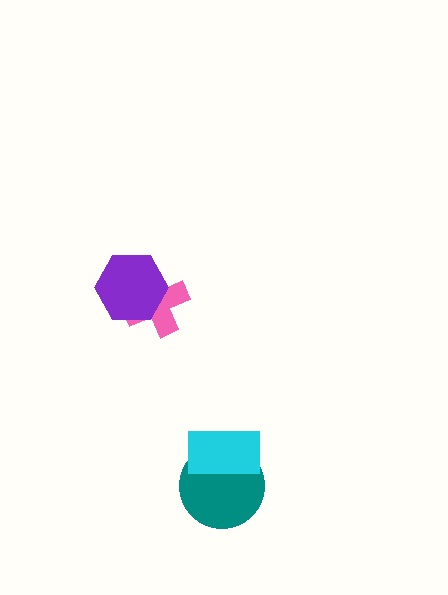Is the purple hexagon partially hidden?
No, no other shape covers it.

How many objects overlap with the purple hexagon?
1 object overlaps with the purple hexagon.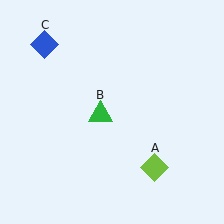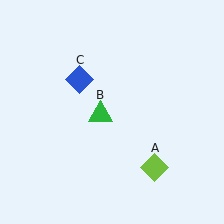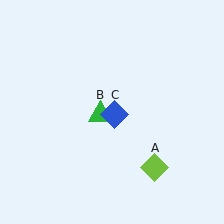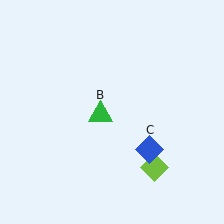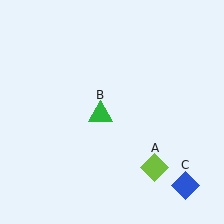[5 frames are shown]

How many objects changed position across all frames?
1 object changed position: blue diamond (object C).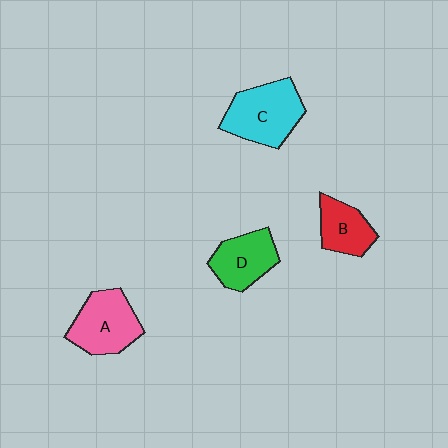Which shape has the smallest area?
Shape B (red).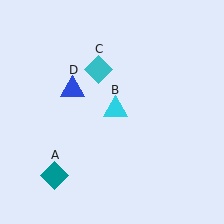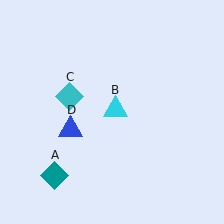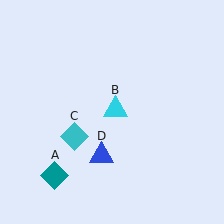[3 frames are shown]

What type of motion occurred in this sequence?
The cyan diamond (object C), blue triangle (object D) rotated counterclockwise around the center of the scene.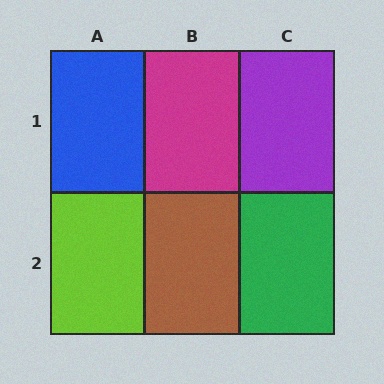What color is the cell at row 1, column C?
Purple.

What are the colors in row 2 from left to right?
Lime, brown, green.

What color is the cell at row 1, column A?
Blue.